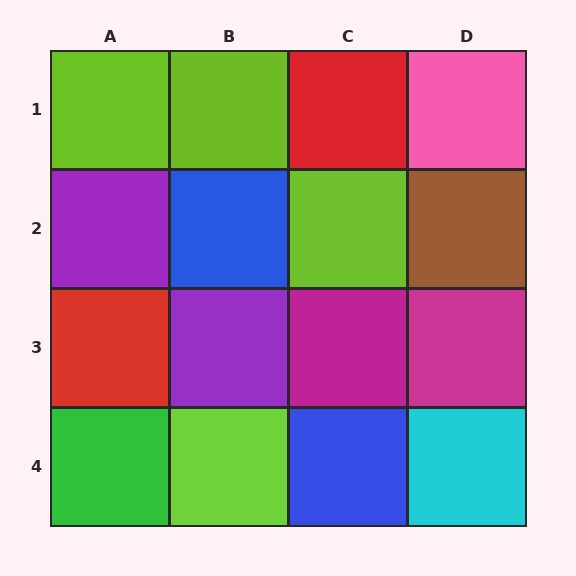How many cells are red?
2 cells are red.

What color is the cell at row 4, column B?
Lime.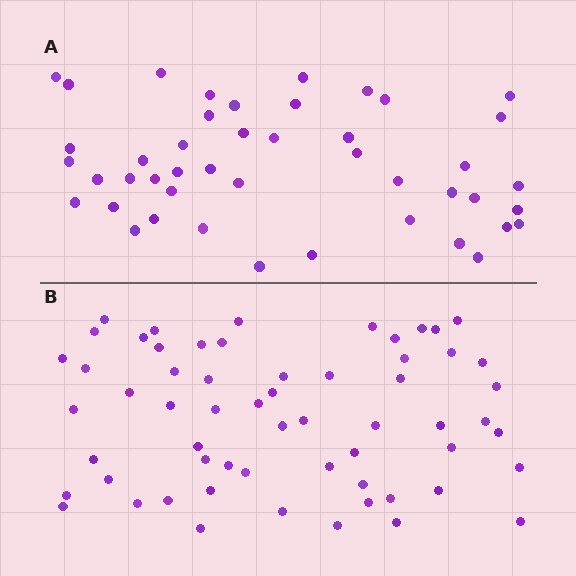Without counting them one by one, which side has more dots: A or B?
Region B (the bottom region) has more dots.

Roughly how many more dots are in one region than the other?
Region B has approximately 15 more dots than region A.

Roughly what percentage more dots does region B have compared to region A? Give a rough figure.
About 35% more.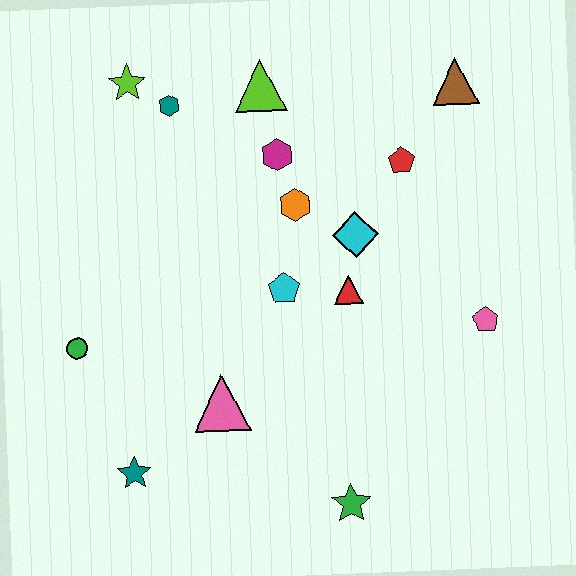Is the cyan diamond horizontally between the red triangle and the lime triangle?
No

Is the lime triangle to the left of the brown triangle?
Yes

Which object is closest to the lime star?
The teal hexagon is closest to the lime star.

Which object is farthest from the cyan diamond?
The teal star is farthest from the cyan diamond.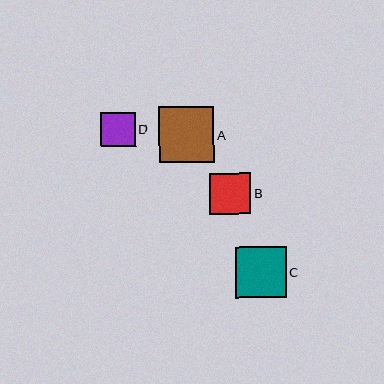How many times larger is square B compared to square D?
Square B is approximately 1.2 times the size of square D.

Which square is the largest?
Square A is the largest with a size of approximately 56 pixels.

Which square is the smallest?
Square D is the smallest with a size of approximately 34 pixels.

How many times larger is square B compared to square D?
Square B is approximately 1.2 times the size of square D.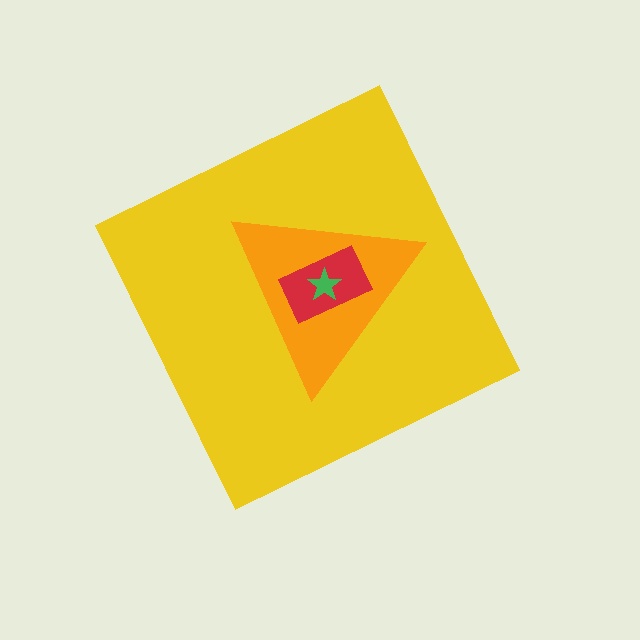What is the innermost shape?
The green star.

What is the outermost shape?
The yellow diamond.